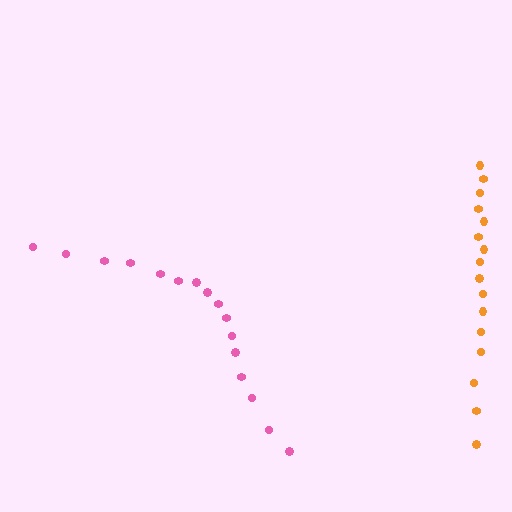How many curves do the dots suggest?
There are 2 distinct paths.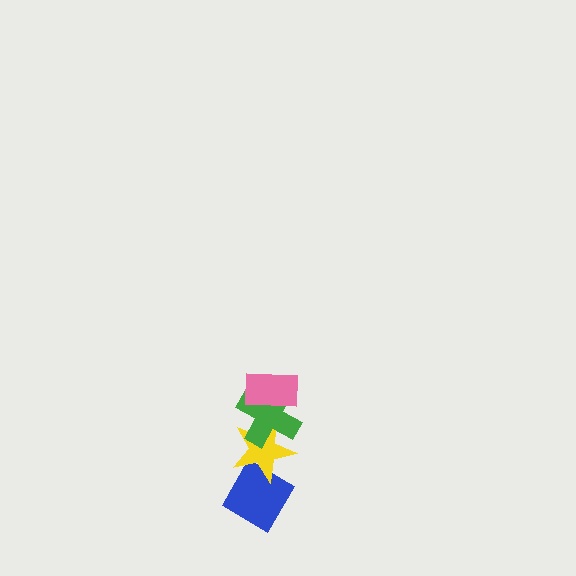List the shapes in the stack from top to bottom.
From top to bottom: the pink rectangle, the green cross, the yellow star, the blue diamond.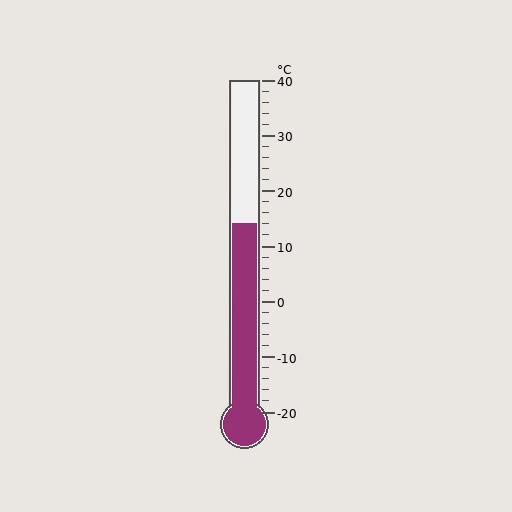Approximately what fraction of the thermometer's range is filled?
The thermometer is filled to approximately 55% of its range.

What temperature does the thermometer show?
The thermometer shows approximately 14°C.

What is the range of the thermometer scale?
The thermometer scale ranges from -20°C to 40°C.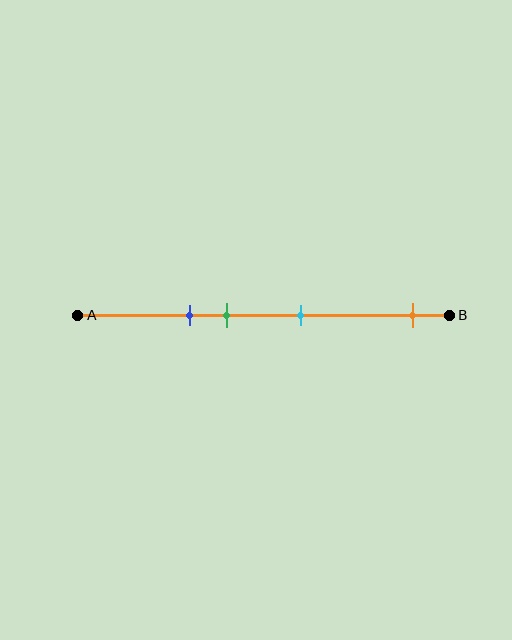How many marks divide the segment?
There are 4 marks dividing the segment.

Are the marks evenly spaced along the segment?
No, the marks are not evenly spaced.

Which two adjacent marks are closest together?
The blue and green marks are the closest adjacent pair.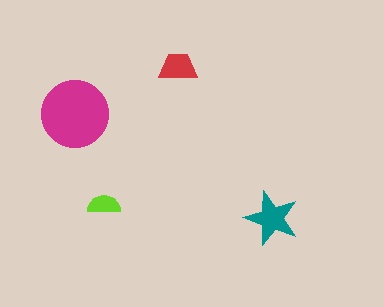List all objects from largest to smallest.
The magenta circle, the teal star, the red trapezoid, the lime semicircle.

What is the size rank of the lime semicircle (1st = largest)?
4th.